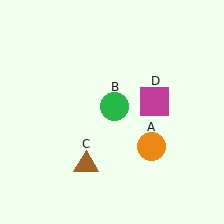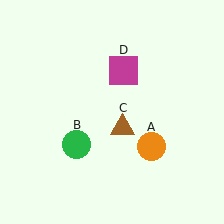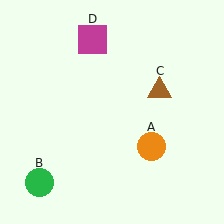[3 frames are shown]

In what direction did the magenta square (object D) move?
The magenta square (object D) moved up and to the left.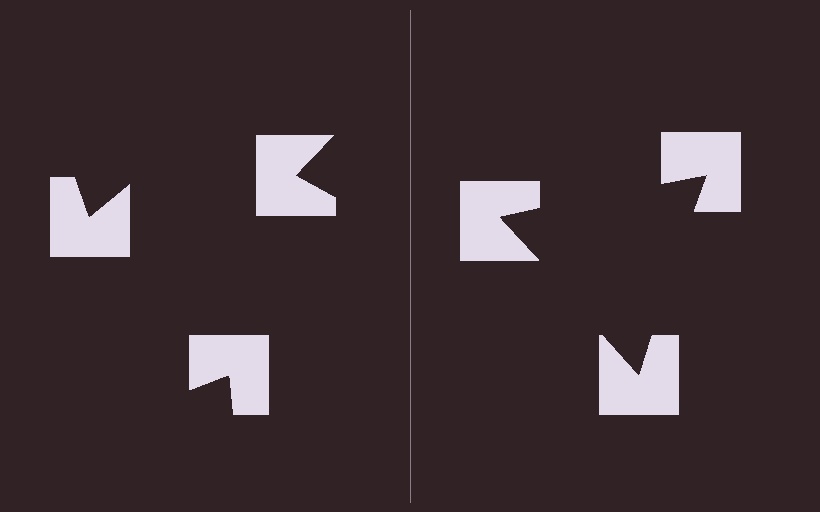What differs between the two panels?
The notched squares are positioned identically on both sides; only the wedge orientations differ. On the right they align to a triangle; on the left they are misaligned.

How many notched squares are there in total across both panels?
6 — 3 on each side.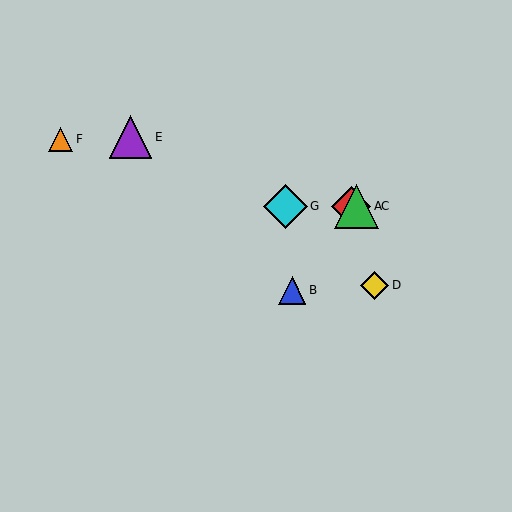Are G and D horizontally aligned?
No, G is at y≈206 and D is at y≈285.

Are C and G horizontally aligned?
Yes, both are at y≈206.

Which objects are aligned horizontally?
Objects A, C, G are aligned horizontally.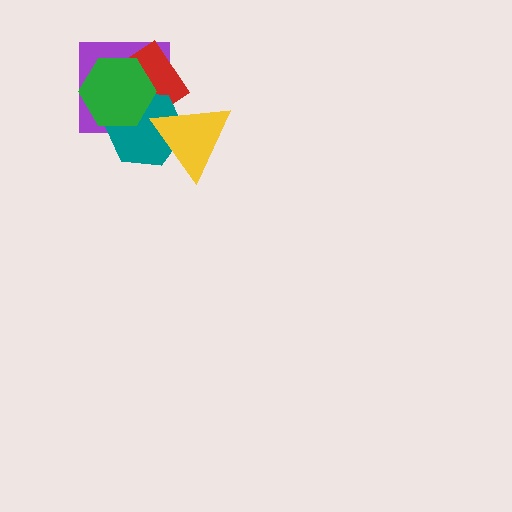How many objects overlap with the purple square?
3 objects overlap with the purple square.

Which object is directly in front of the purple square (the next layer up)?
The red diamond is directly in front of the purple square.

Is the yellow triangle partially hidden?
No, no other shape covers it.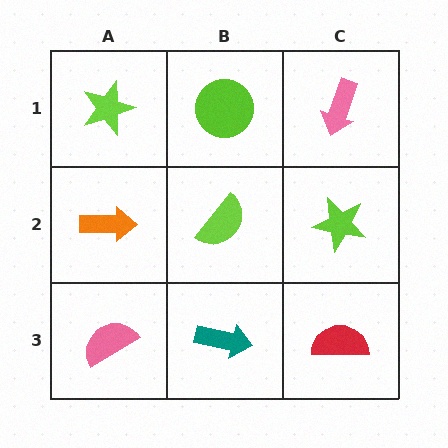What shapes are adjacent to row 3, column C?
A lime star (row 2, column C), a teal arrow (row 3, column B).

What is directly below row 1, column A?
An orange arrow.